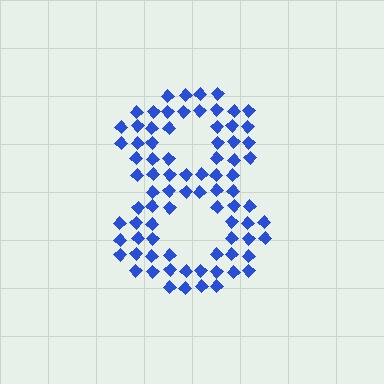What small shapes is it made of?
It is made of small diamonds.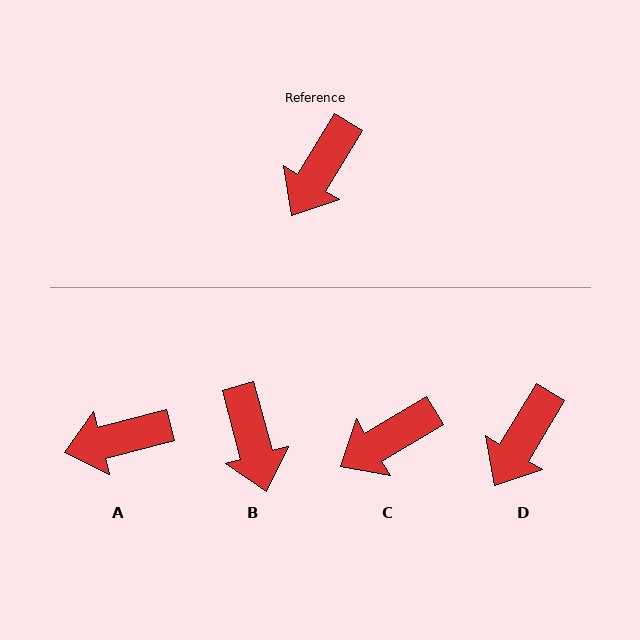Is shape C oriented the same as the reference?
No, it is off by about 28 degrees.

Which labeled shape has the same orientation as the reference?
D.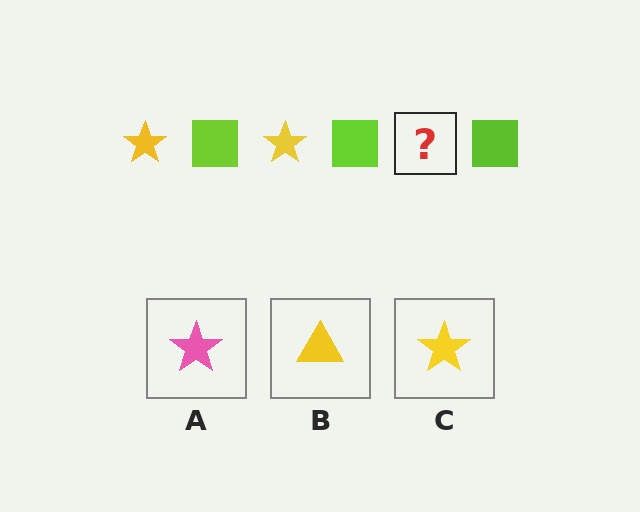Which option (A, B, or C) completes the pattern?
C.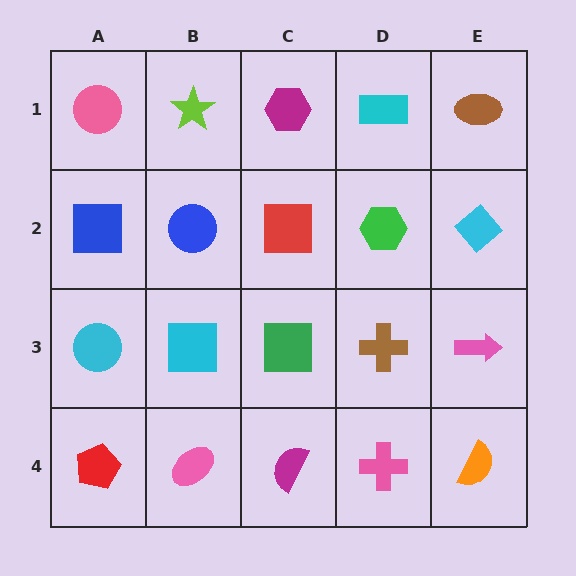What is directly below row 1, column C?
A red square.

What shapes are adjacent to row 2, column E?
A brown ellipse (row 1, column E), a pink arrow (row 3, column E), a green hexagon (row 2, column D).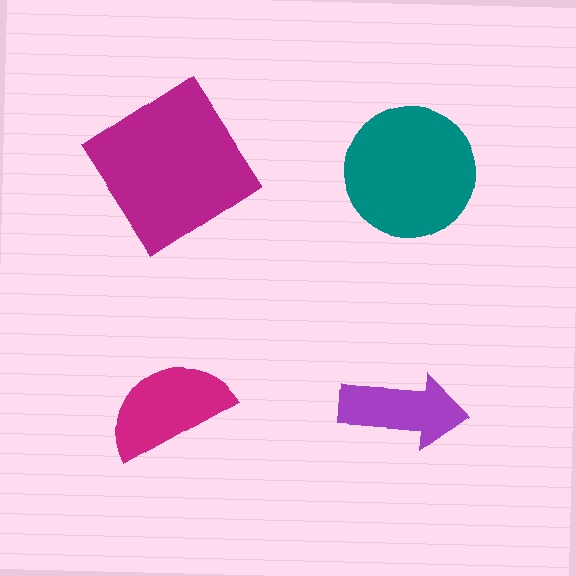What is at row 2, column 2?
A purple arrow.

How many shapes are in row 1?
2 shapes.